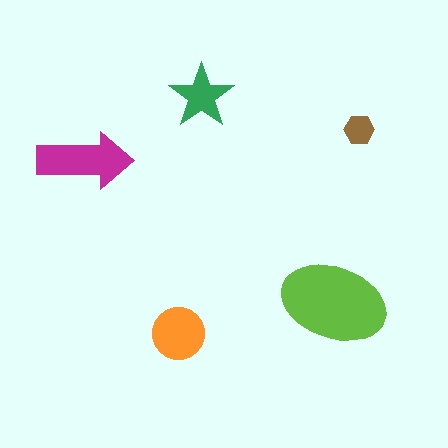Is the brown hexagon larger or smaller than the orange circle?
Smaller.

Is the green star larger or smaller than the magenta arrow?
Smaller.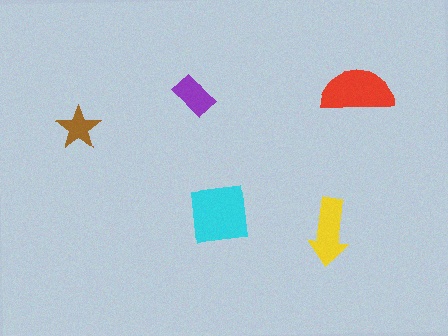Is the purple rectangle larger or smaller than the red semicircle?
Smaller.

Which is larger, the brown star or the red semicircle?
The red semicircle.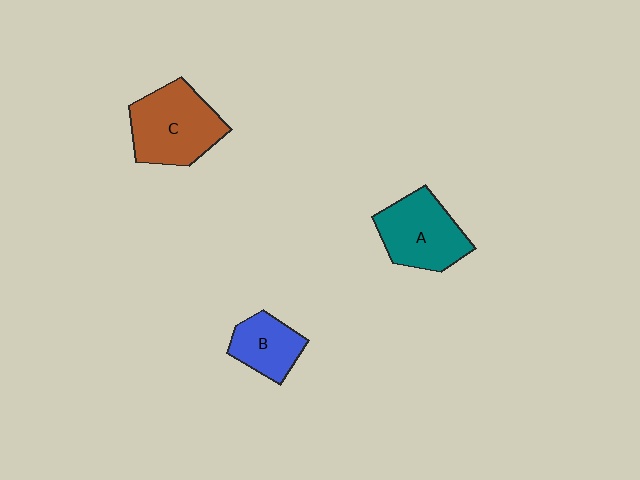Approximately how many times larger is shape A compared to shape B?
Approximately 1.5 times.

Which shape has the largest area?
Shape C (brown).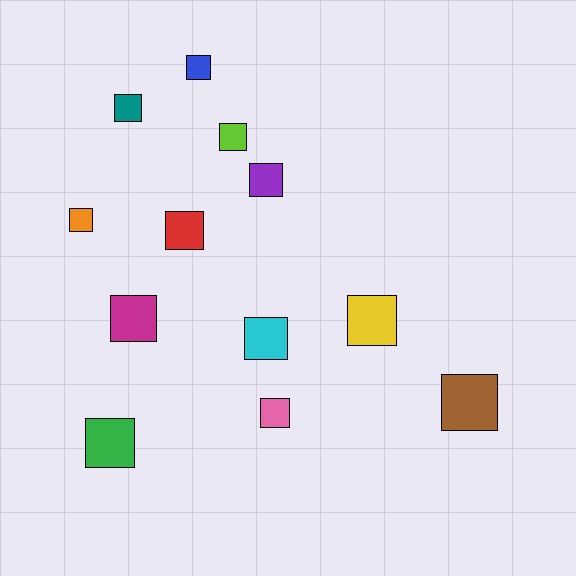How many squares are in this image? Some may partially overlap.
There are 12 squares.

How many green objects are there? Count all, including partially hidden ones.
There is 1 green object.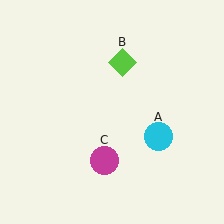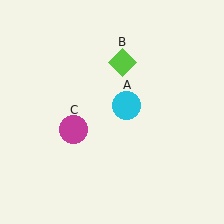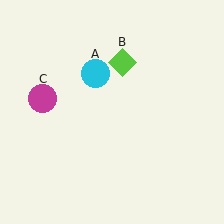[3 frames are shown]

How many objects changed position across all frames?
2 objects changed position: cyan circle (object A), magenta circle (object C).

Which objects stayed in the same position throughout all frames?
Lime diamond (object B) remained stationary.